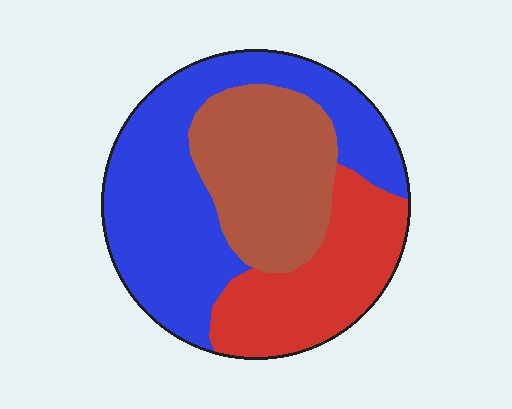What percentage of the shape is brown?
Brown takes up about one quarter (1/4) of the shape.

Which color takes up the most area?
Blue, at roughly 45%.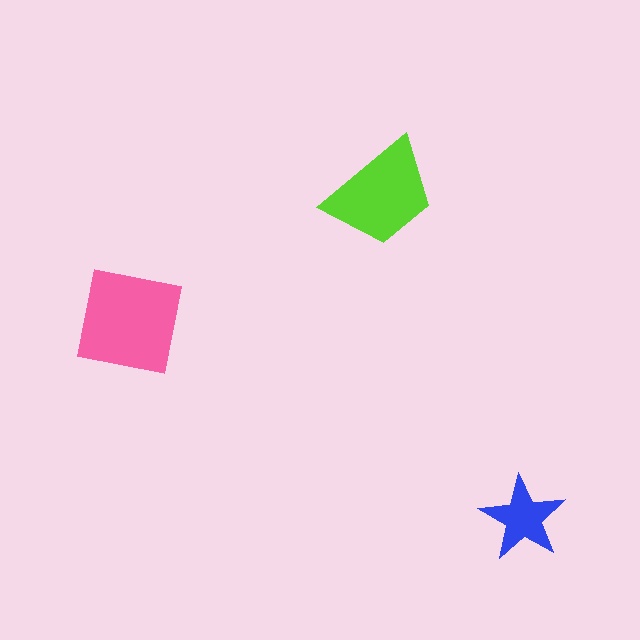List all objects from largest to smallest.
The pink square, the lime trapezoid, the blue star.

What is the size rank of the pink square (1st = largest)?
1st.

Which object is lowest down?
The blue star is bottommost.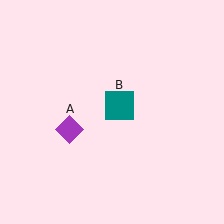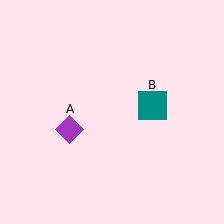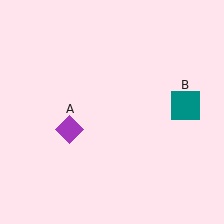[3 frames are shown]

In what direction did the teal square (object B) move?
The teal square (object B) moved right.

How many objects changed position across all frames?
1 object changed position: teal square (object B).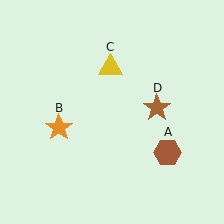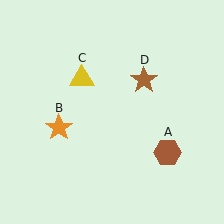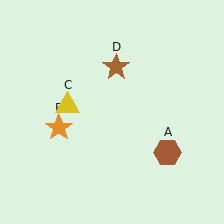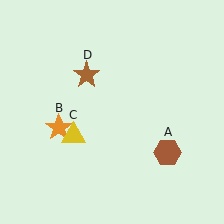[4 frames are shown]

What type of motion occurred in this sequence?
The yellow triangle (object C), brown star (object D) rotated counterclockwise around the center of the scene.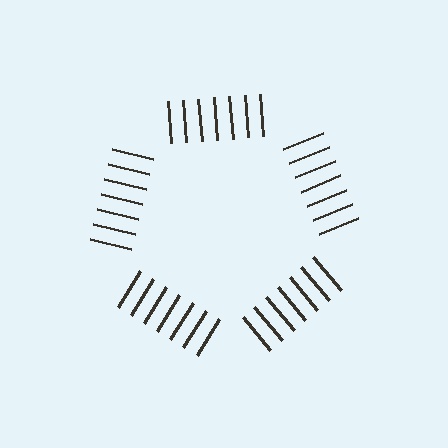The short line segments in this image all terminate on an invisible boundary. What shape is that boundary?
An illusory pentagon — the line segments terminate on its edges but no continuous stroke is drawn.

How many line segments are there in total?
35 — 7 along each of the 5 edges.